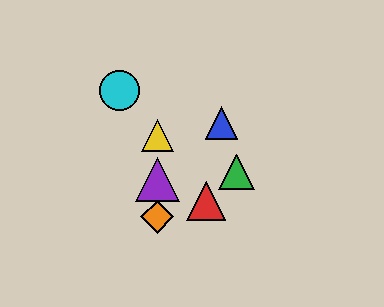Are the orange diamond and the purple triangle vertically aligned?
Yes, both are at x≈157.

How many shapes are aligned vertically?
3 shapes (the yellow triangle, the purple triangle, the orange diamond) are aligned vertically.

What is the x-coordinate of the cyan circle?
The cyan circle is at x≈120.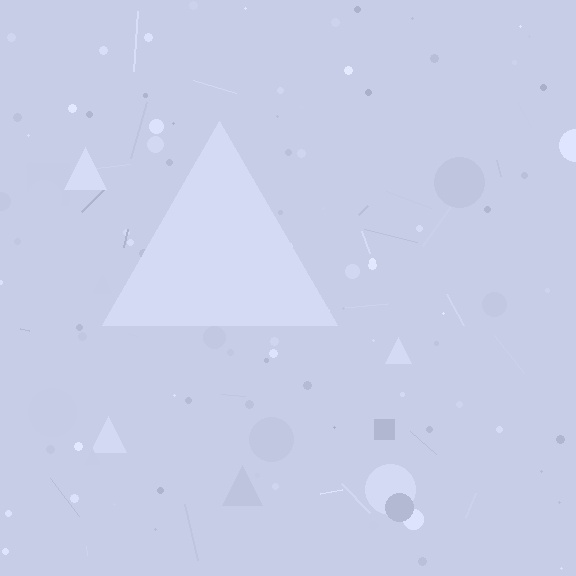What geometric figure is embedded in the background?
A triangle is embedded in the background.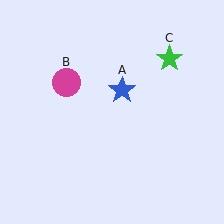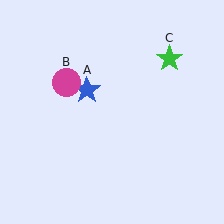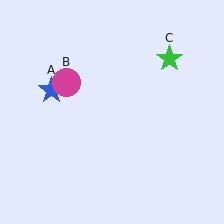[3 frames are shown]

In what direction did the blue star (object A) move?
The blue star (object A) moved left.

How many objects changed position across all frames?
1 object changed position: blue star (object A).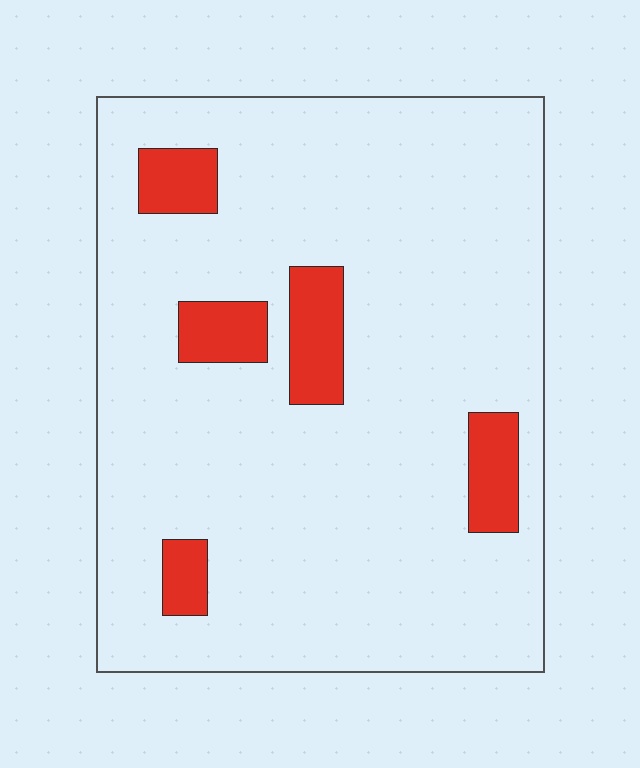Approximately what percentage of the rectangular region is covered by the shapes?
Approximately 10%.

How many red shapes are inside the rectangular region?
5.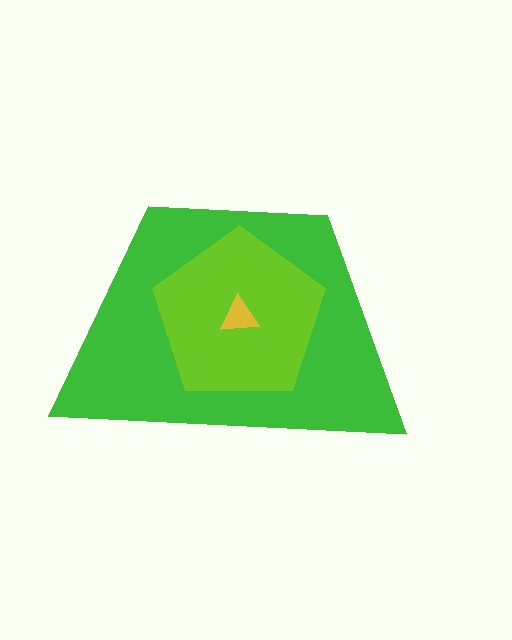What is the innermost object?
The yellow triangle.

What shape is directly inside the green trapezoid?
The lime pentagon.